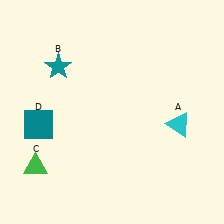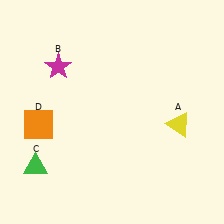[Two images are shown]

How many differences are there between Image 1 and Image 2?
There are 3 differences between the two images.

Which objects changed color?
A changed from cyan to yellow. B changed from teal to magenta. D changed from teal to orange.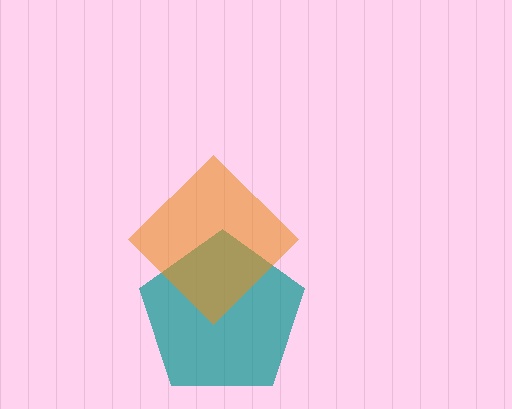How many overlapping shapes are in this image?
There are 2 overlapping shapes in the image.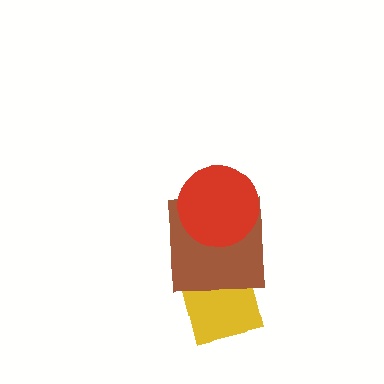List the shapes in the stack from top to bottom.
From top to bottom: the red circle, the brown square, the yellow square.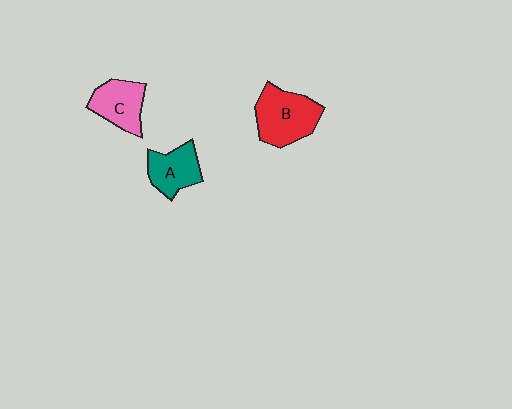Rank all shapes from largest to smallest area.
From largest to smallest: B (red), C (pink), A (teal).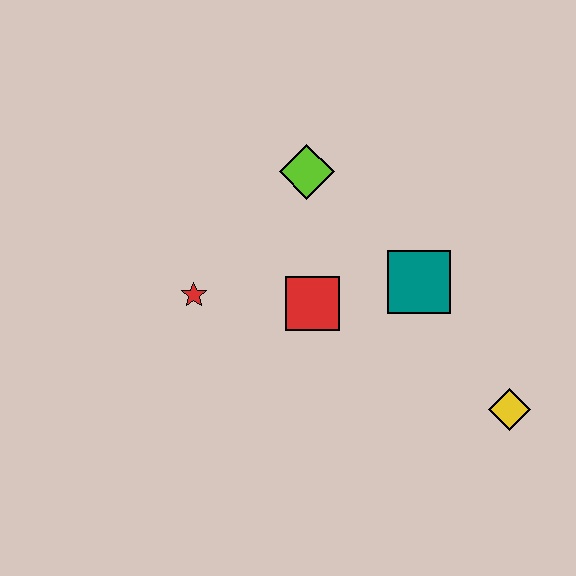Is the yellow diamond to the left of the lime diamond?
No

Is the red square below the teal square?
Yes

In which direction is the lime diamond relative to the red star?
The lime diamond is above the red star.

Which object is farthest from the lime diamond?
The yellow diamond is farthest from the lime diamond.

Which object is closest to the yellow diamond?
The teal square is closest to the yellow diamond.